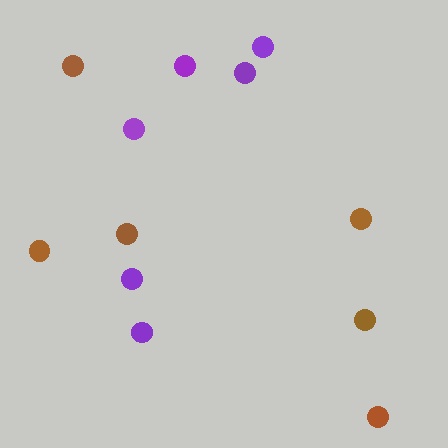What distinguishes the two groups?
There are 2 groups: one group of purple circles (6) and one group of brown circles (6).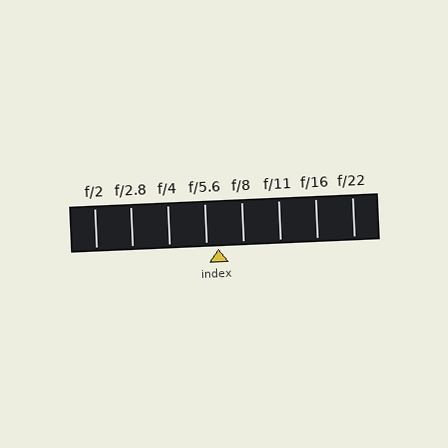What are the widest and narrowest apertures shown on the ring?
The widest aperture shown is f/2 and the narrowest is f/22.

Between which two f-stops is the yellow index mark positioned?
The index mark is between f/5.6 and f/8.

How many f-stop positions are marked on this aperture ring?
There are 8 f-stop positions marked.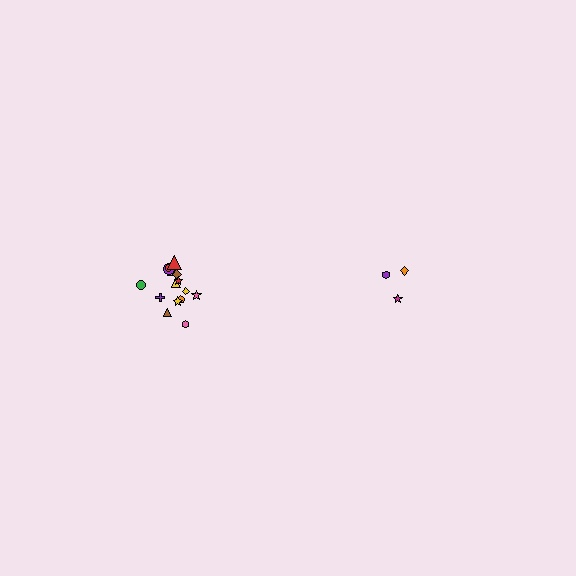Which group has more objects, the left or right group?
The left group.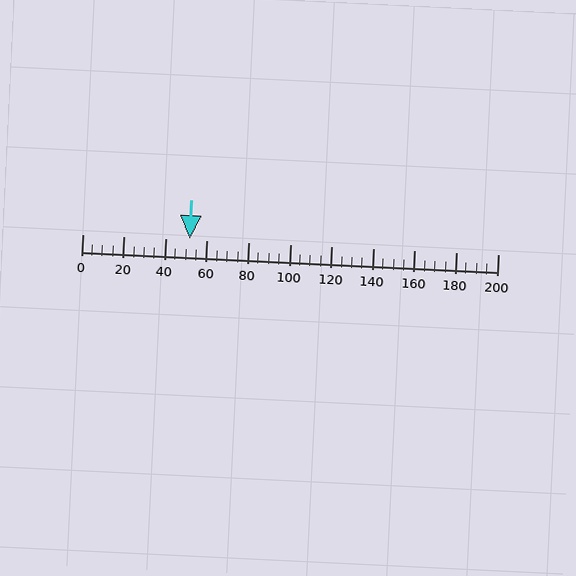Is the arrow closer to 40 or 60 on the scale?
The arrow is closer to 60.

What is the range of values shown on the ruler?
The ruler shows values from 0 to 200.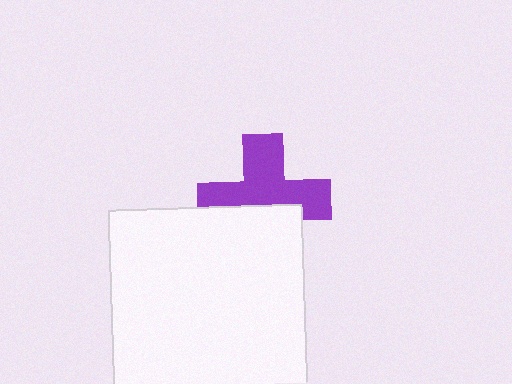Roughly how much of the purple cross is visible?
About half of it is visible (roughly 61%).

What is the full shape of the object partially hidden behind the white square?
The partially hidden object is a purple cross.